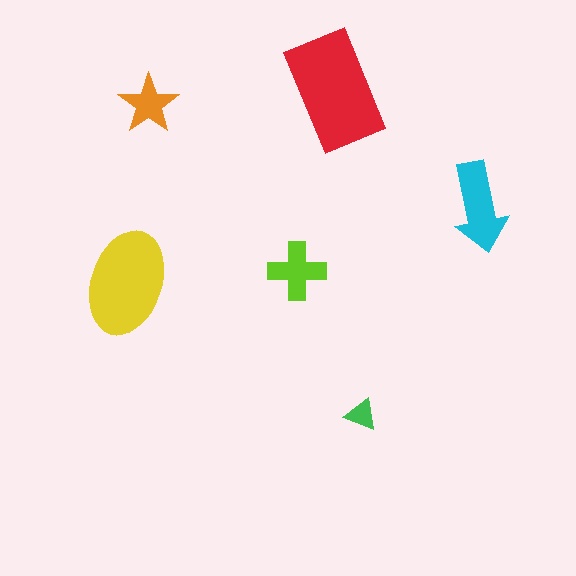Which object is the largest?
The red rectangle.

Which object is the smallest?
The green triangle.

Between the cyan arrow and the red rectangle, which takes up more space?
The red rectangle.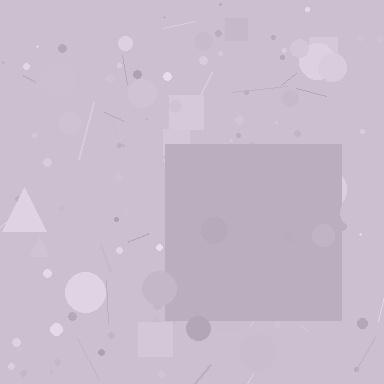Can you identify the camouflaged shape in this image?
The camouflaged shape is a square.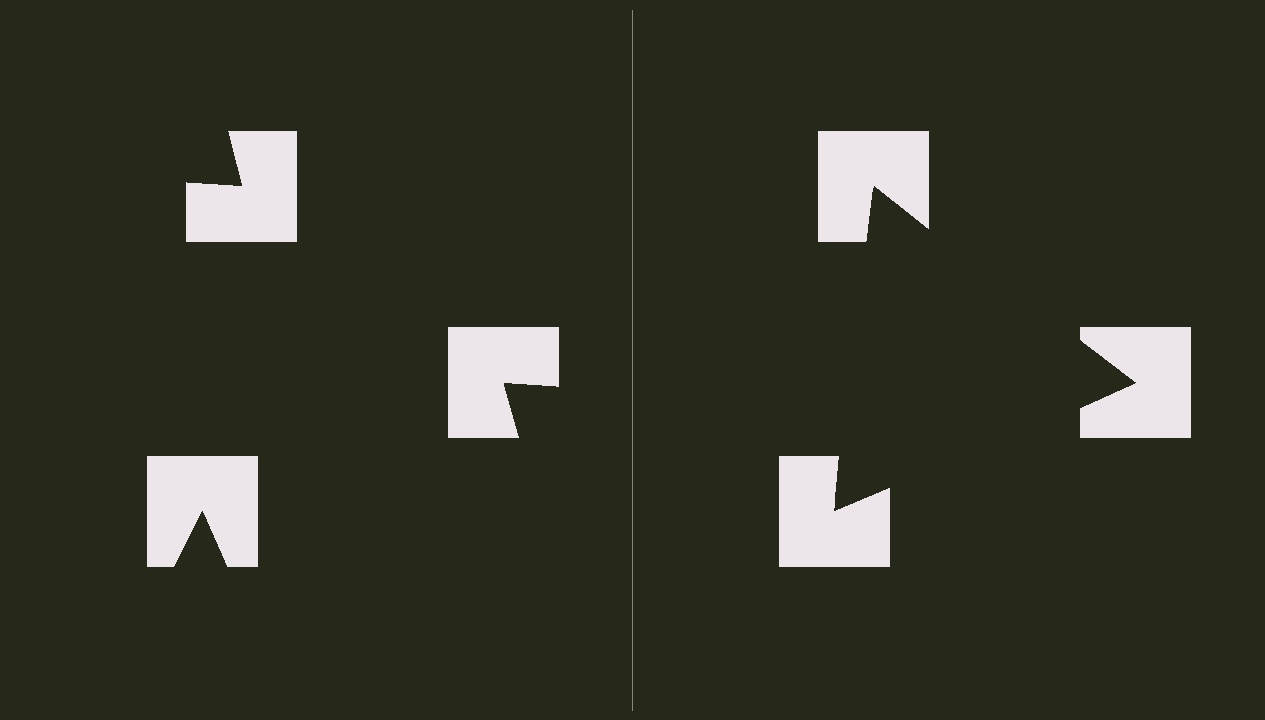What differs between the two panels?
The notched squares are positioned identically on both sides; only the wedge orientations differ. On the right they align to a triangle; on the left they are misaligned.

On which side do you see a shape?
An illusory triangle appears on the right side. On the left side the wedge cuts are rotated, so no coherent shape forms.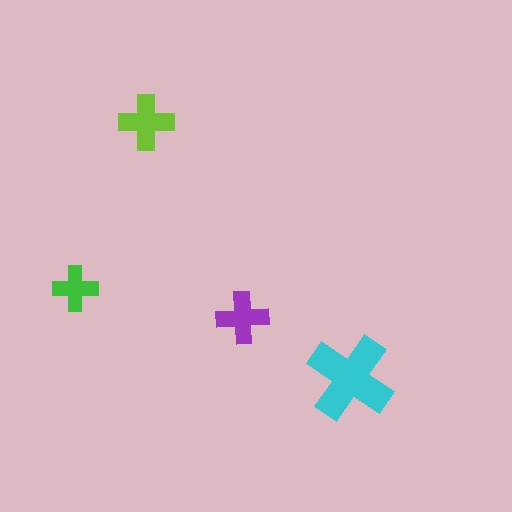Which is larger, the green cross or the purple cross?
The purple one.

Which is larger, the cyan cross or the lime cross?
The cyan one.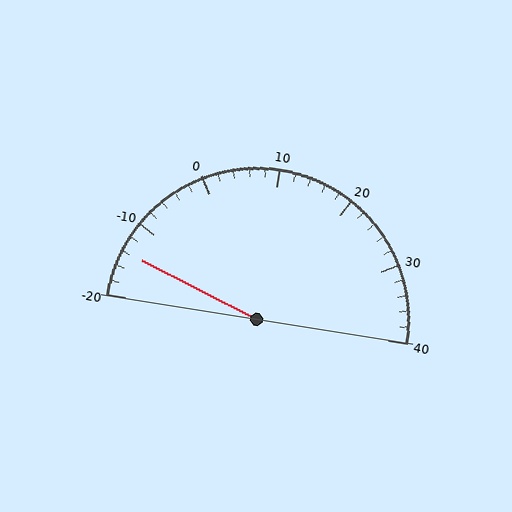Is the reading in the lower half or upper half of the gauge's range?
The reading is in the lower half of the range (-20 to 40).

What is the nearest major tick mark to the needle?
The nearest major tick mark is -10.